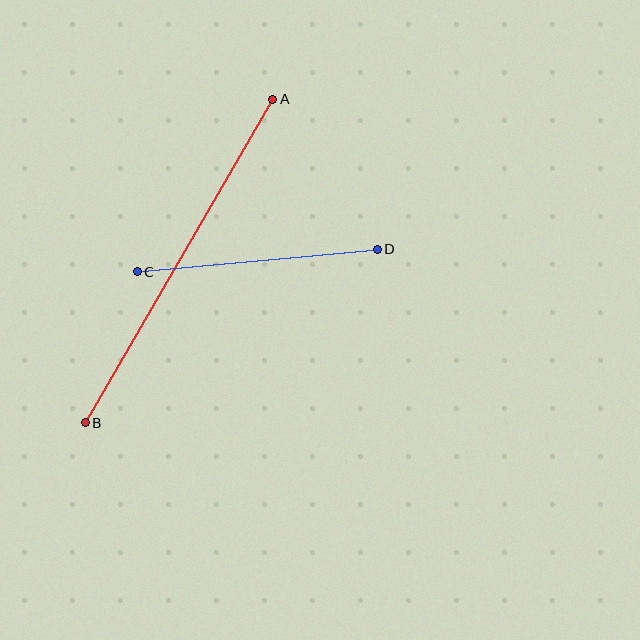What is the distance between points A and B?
The distance is approximately 374 pixels.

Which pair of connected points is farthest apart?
Points A and B are farthest apart.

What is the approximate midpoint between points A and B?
The midpoint is at approximately (179, 261) pixels.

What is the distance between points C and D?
The distance is approximately 241 pixels.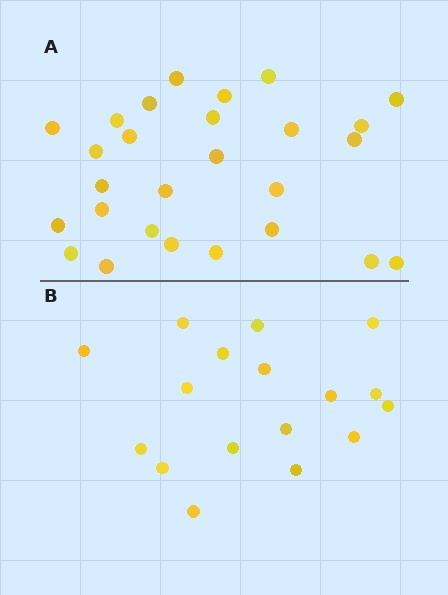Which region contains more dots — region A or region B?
Region A (the top region) has more dots.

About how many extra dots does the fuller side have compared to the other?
Region A has roughly 10 or so more dots than region B.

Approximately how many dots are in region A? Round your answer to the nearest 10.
About 30 dots. (The exact count is 27, which rounds to 30.)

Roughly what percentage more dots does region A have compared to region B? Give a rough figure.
About 60% more.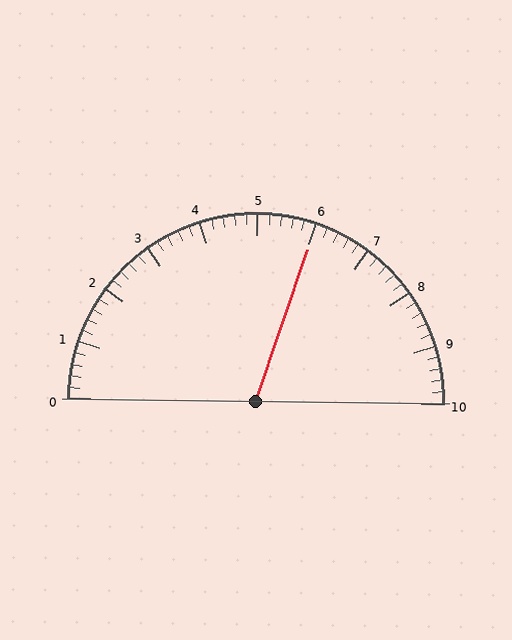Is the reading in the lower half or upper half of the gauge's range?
The reading is in the upper half of the range (0 to 10).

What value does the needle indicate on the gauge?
The needle indicates approximately 6.0.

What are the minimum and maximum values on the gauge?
The gauge ranges from 0 to 10.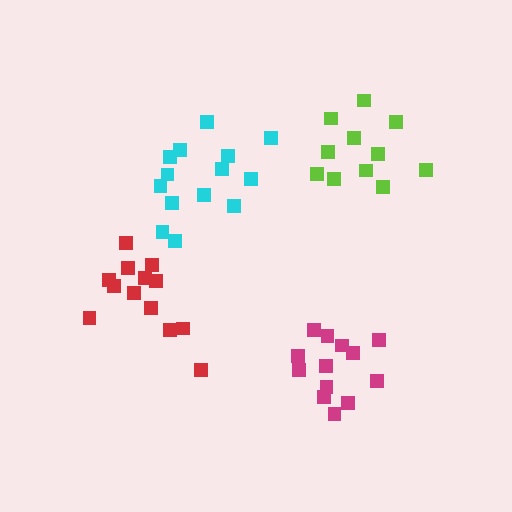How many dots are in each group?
Group 1: 11 dots, Group 2: 14 dots, Group 3: 13 dots, Group 4: 13 dots (51 total).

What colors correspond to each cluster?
The clusters are colored: lime, cyan, red, magenta.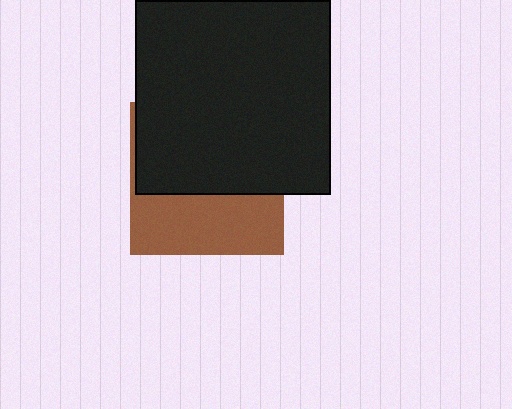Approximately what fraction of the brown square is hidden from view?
Roughly 59% of the brown square is hidden behind the black square.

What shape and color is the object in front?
The object in front is a black square.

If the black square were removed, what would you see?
You would see the complete brown square.